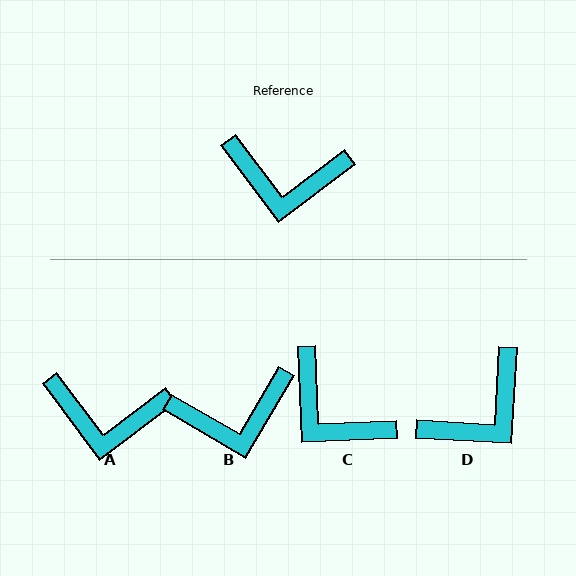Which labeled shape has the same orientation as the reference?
A.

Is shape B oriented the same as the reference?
No, it is off by about 23 degrees.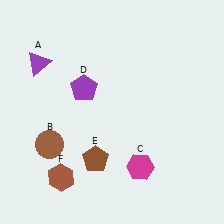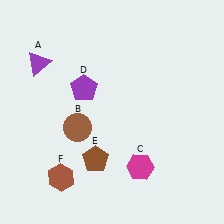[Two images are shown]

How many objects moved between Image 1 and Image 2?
1 object moved between the two images.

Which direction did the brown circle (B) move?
The brown circle (B) moved right.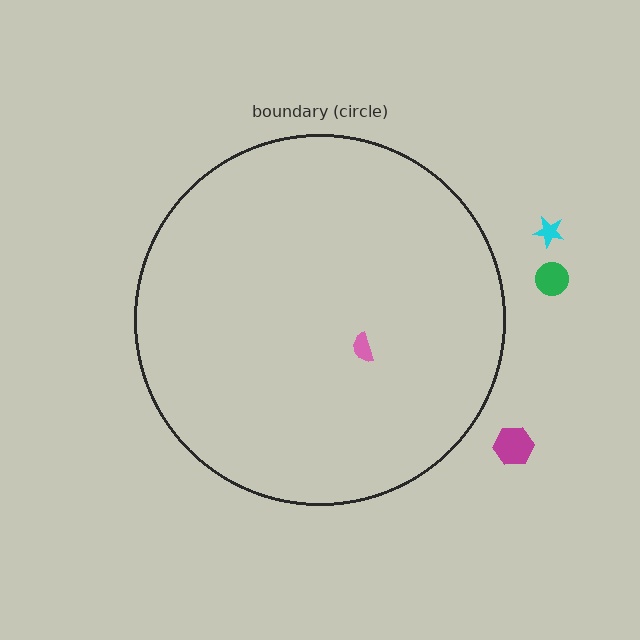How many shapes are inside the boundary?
1 inside, 3 outside.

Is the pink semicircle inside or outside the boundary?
Inside.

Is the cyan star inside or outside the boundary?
Outside.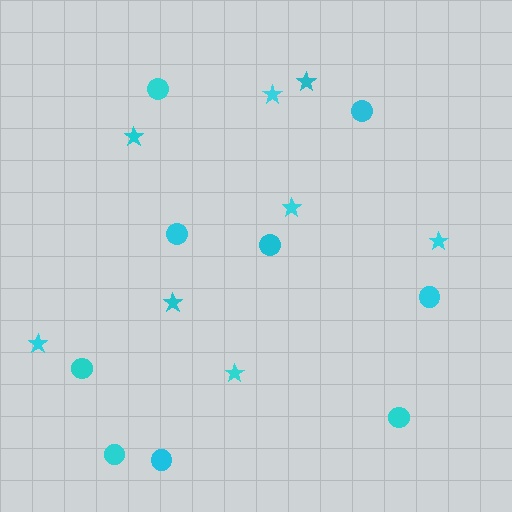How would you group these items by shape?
There are 2 groups: one group of circles (9) and one group of stars (8).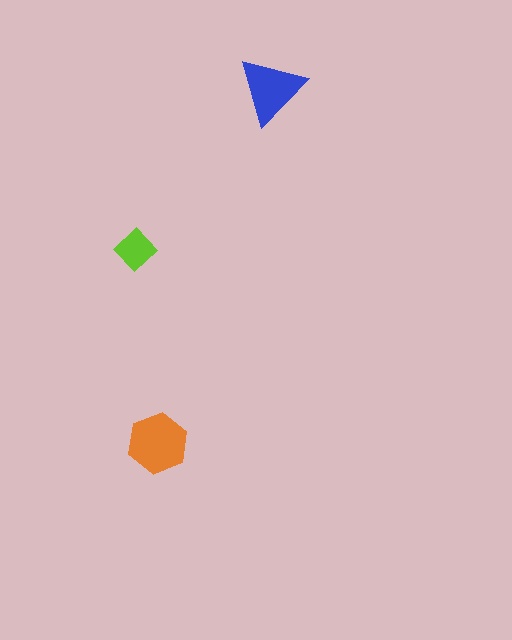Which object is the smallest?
The lime diamond.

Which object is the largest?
The orange hexagon.